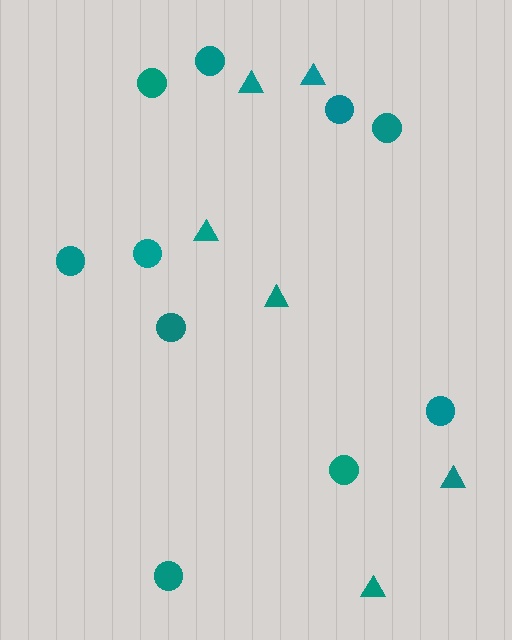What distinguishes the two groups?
There are 2 groups: one group of circles (10) and one group of triangles (6).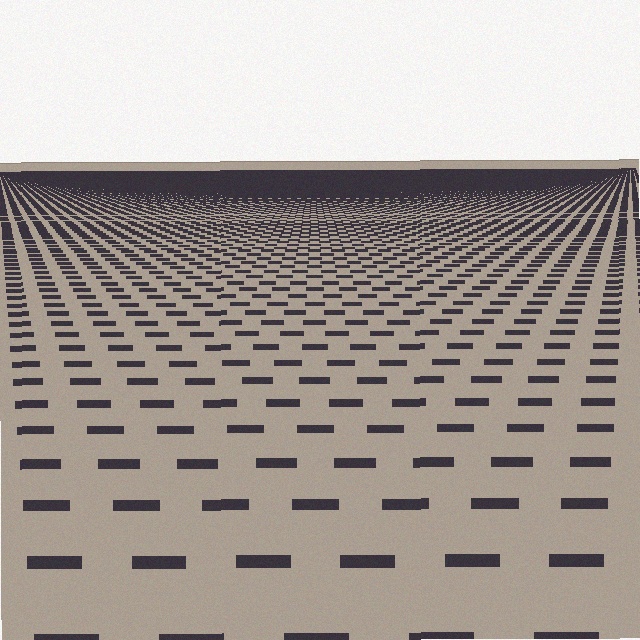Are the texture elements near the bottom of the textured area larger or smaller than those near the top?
Larger. Near the bottom, elements are closer to the viewer and appear at a bigger on-screen size.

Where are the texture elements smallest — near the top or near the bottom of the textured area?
Near the top.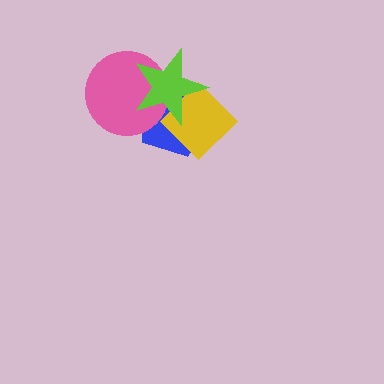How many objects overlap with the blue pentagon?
3 objects overlap with the blue pentagon.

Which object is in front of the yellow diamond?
The lime star is in front of the yellow diamond.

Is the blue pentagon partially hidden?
Yes, it is partially covered by another shape.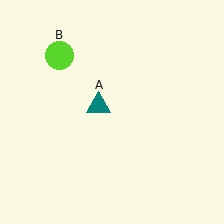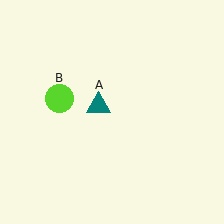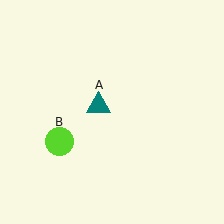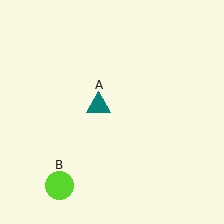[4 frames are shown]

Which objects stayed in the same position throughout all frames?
Teal triangle (object A) remained stationary.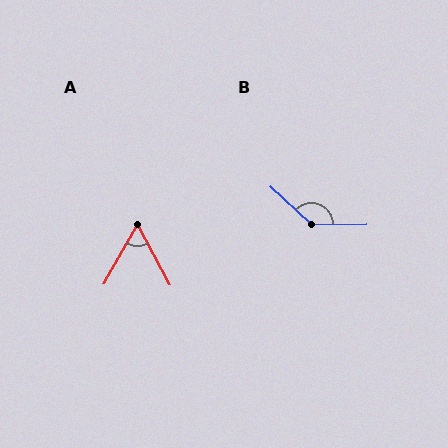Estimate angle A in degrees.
Approximately 58 degrees.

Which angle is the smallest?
A, at approximately 58 degrees.